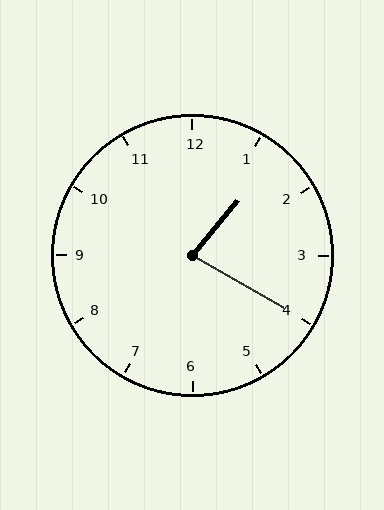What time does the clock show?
1:20.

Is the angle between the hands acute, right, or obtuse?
It is acute.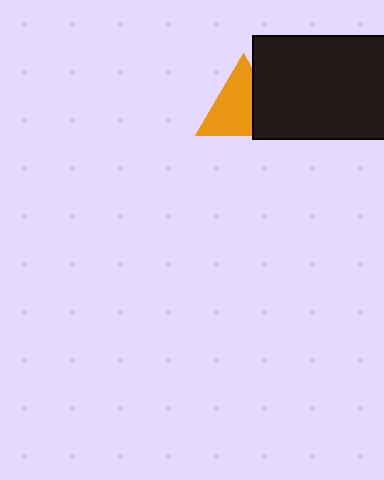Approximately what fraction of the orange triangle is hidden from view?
Roughly 34% of the orange triangle is hidden behind the black rectangle.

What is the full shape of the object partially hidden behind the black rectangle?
The partially hidden object is an orange triangle.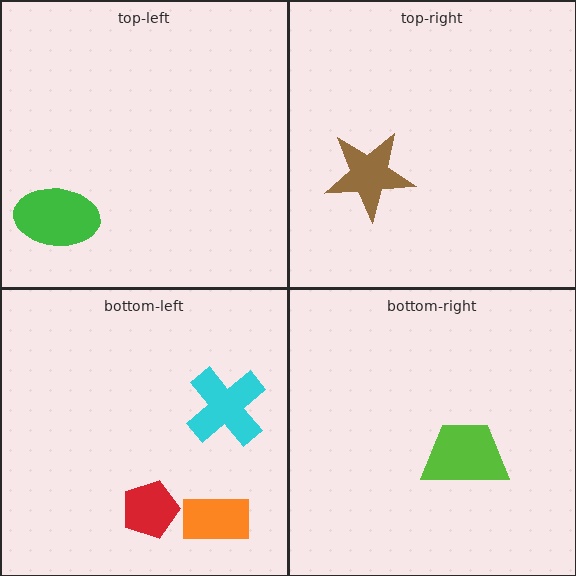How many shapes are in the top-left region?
1.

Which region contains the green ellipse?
The top-left region.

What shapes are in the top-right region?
The brown star.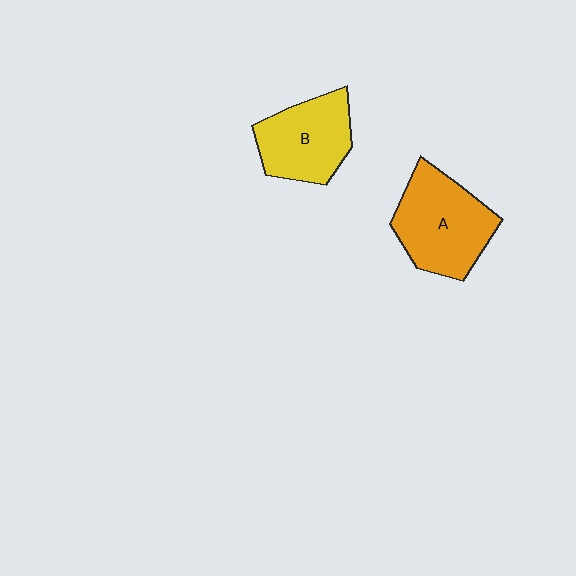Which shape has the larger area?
Shape A (orange).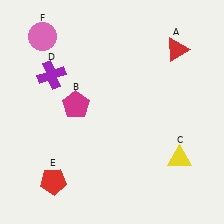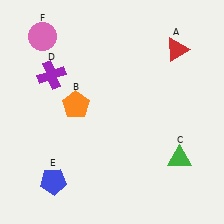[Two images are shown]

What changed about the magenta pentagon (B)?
In Image 1, B is magenta. In Image 2, it changed to orange.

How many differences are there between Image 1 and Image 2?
There are 3 differences between the two images.